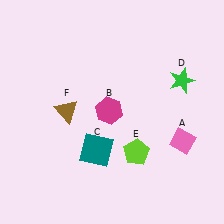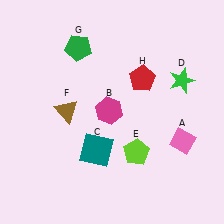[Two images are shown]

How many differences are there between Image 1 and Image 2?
There are 2 differences between the two images.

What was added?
A green pentagon (G), a red pentagon (H) were added in Image 2.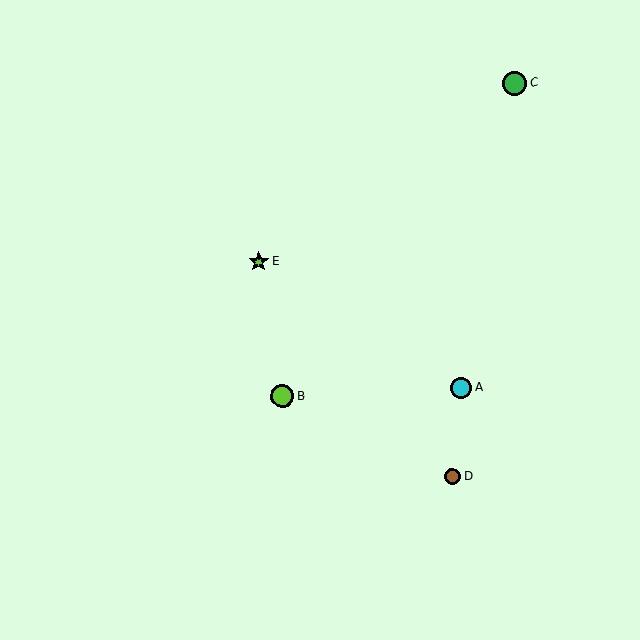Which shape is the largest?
The green circle (labeled C) is the largest.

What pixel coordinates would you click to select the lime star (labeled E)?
Click at (259, 262) to select the lime star E.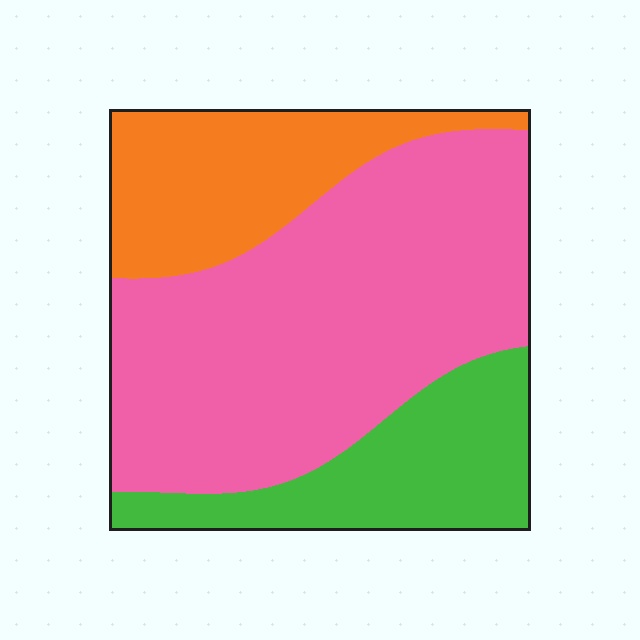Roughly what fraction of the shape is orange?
Orange covers around 20% of the shape.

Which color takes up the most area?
Pink, at roughly 55%.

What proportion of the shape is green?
Green takes up about one fifth (1/5) of the shape.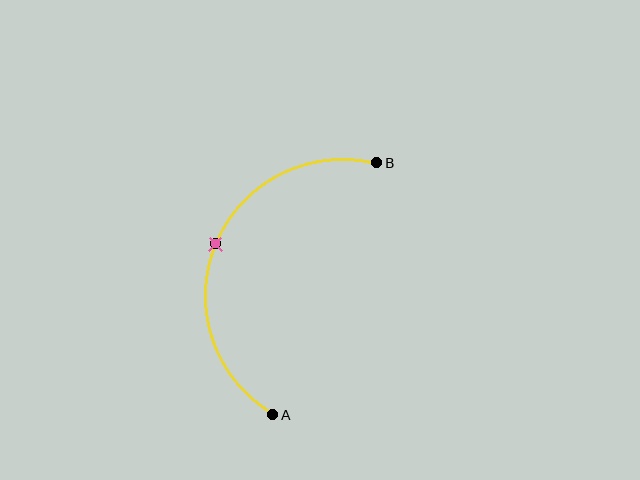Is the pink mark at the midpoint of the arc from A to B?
Yes. The pink mark lies on the arc at equal arc-length from both A and B — it is the arc midpoint.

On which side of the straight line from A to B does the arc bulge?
The arc bulges to the left of the straight line connecting A and B.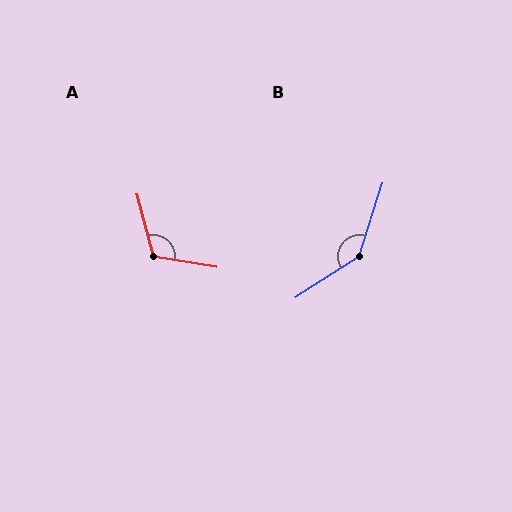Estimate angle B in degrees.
Approximately 140 degrees.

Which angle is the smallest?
A, at approximately 114 degrees.